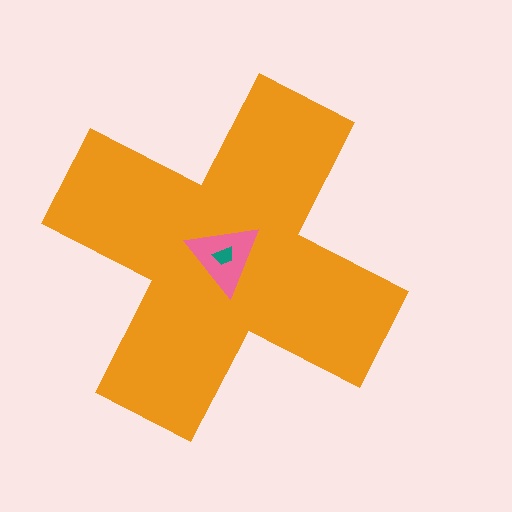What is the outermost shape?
The orange cross.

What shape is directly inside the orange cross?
The pink triangle.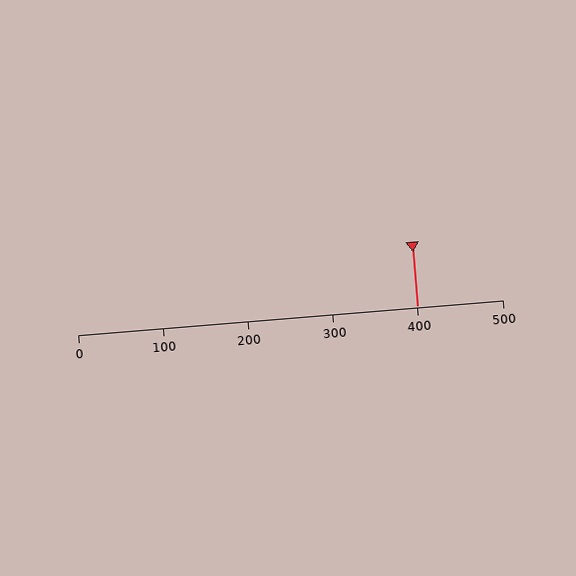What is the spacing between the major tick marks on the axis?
The major ticks are spaced 100 apart.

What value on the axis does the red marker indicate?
The marker indicates approximately 400.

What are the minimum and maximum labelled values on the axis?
The axis runs from 0 to 500.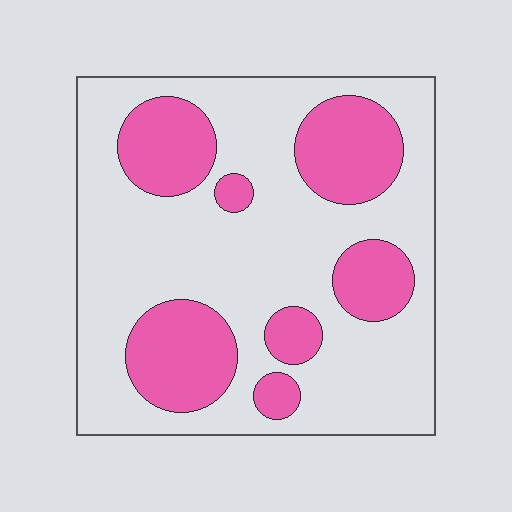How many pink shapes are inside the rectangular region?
7.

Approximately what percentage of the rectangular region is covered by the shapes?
Approximately 30%.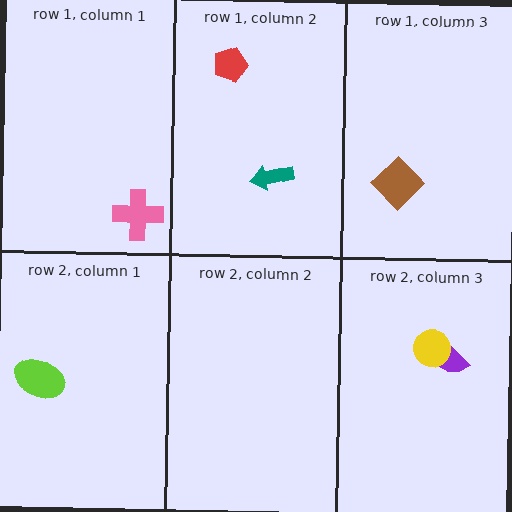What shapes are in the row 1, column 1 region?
The pink cross.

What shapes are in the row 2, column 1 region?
The lime ellipse.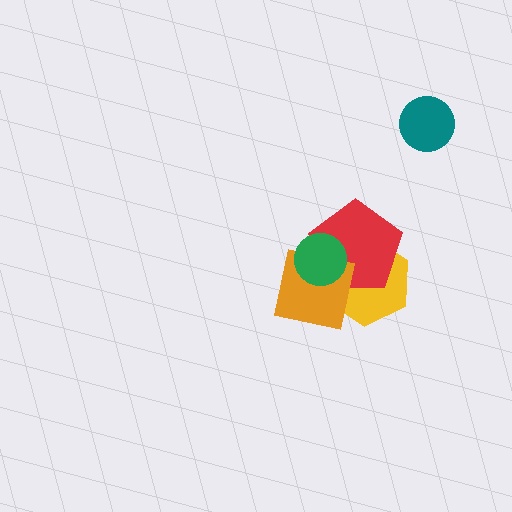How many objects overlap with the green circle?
3 objects overlap with the green circle.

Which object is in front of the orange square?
The green circle is in front of the orange square.